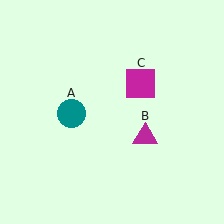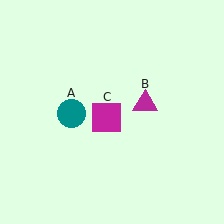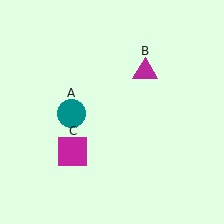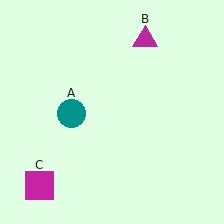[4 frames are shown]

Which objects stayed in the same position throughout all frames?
Teal circle (object A) remained stationary.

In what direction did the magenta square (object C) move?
The magenta square (object C) moved down and to the left.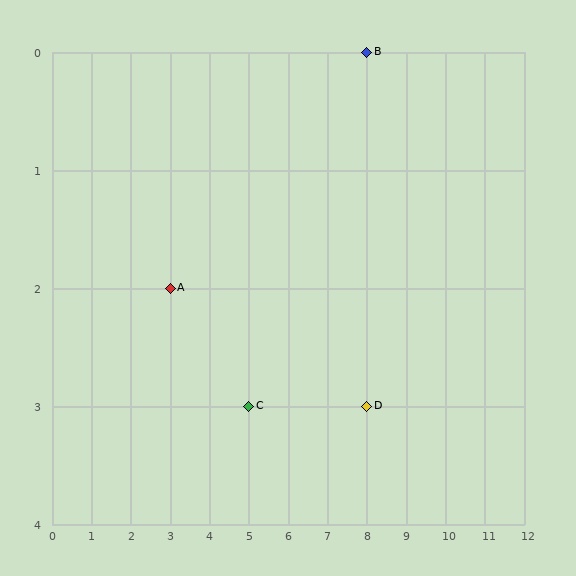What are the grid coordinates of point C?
Point C is at grid coordinates (5, 3).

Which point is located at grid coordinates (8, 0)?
Point B is at (8, 0).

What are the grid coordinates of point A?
Point A is at grid coordinates (3, 2).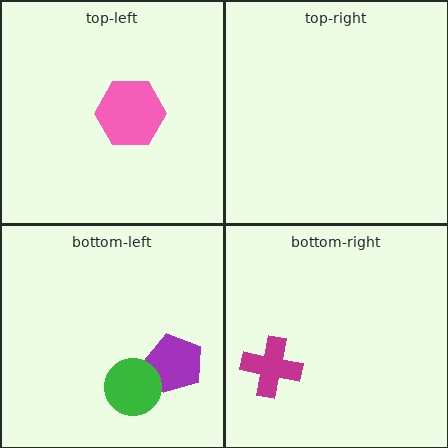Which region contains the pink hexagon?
The top-left region.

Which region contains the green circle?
The bottom-left region.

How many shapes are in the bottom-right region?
1.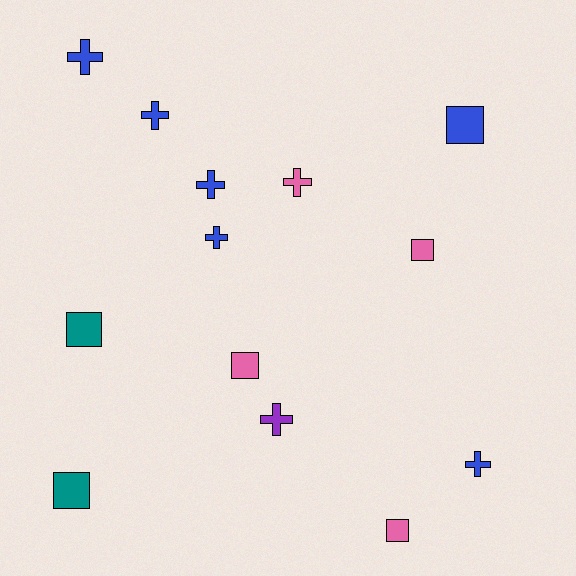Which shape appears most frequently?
Cross, with 7 objects.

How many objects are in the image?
There are 13 objects.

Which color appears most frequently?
Blue, with 6 objects.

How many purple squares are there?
There are no purple squares.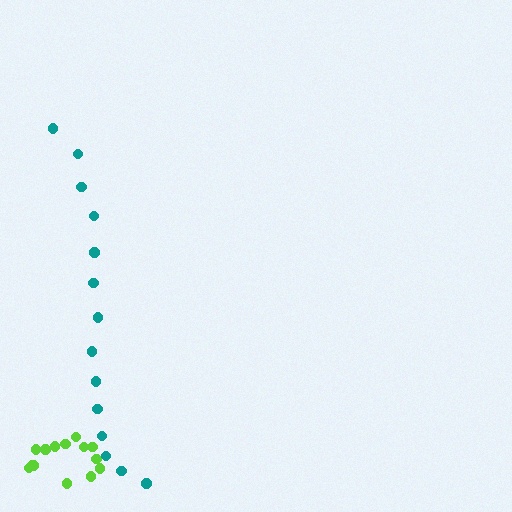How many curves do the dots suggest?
There are 2 distinct paths.